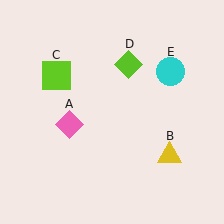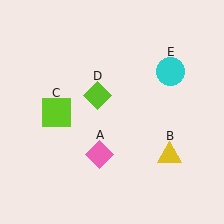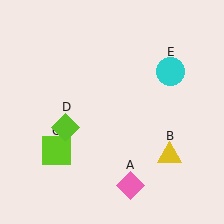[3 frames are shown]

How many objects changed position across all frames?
3 objects changed position: pink diamond (object A), lime square (object C), lime diamond (object D).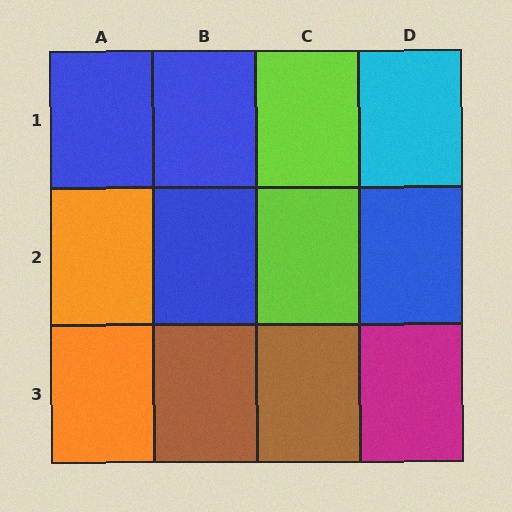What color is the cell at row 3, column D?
Magenta.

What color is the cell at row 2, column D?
Blue.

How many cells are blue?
4 cells are blue.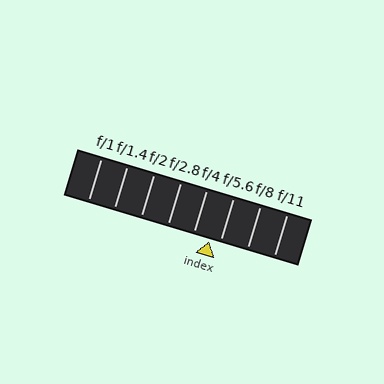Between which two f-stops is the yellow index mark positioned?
The index mark is between f/4 and f/5.6.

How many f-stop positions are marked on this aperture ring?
There are 8 f-stop positions marked.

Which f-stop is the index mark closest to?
The index mark is closest to f/5.6.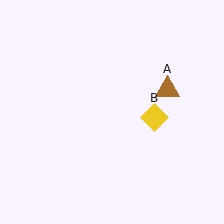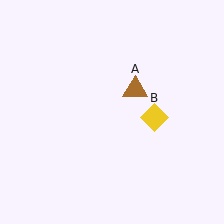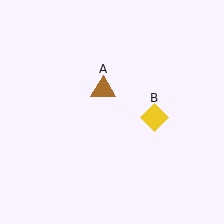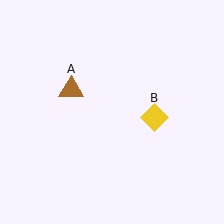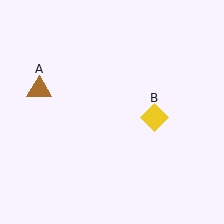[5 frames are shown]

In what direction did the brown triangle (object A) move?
The brown triangle (object A) moved left.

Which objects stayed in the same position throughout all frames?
Yellow diamond (object B) remained stationary.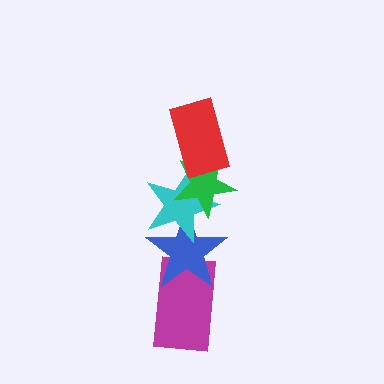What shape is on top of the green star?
The red rectangle is on top of the green star.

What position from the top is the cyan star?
The cyan star is 3rd from the top.